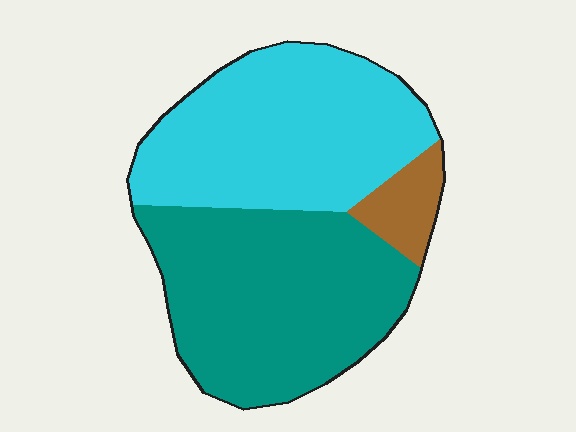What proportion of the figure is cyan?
Cyan covers roughly 45% of the figure.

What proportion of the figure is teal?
Teal covers 48% of the figure.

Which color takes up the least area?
Brown, at roughly 5%.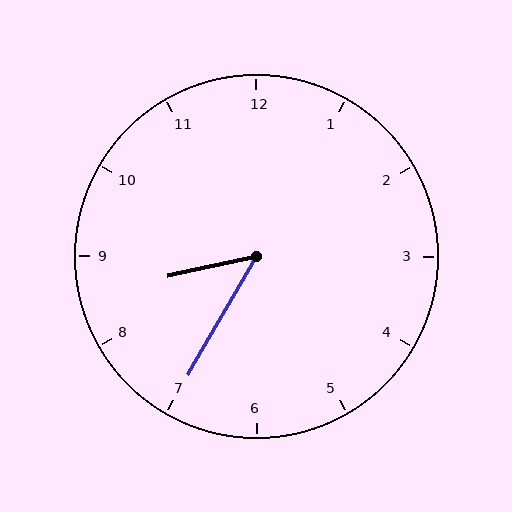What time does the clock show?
8:35.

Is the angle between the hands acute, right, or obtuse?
It is acute.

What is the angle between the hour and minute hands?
Approximately 48 degrees.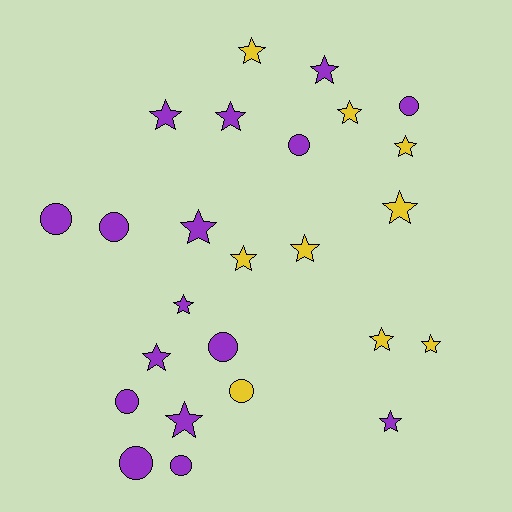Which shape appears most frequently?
Star, with 16 objects.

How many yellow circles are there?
There is 1 yellow circle.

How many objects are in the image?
There are 25 objects.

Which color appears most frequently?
Purple, with 16 objects.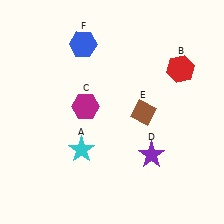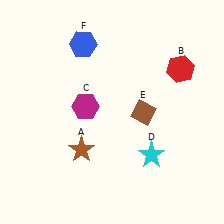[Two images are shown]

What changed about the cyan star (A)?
In Image 1, A is cyan. In Image 2, it changed to brown.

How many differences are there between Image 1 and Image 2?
There are 2 differences between the two images.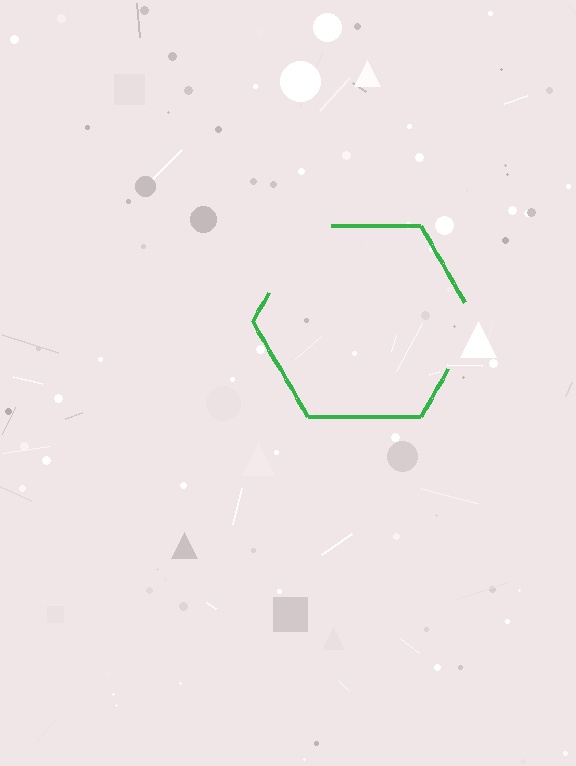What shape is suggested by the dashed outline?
The dashed outline suggests a hexagon.